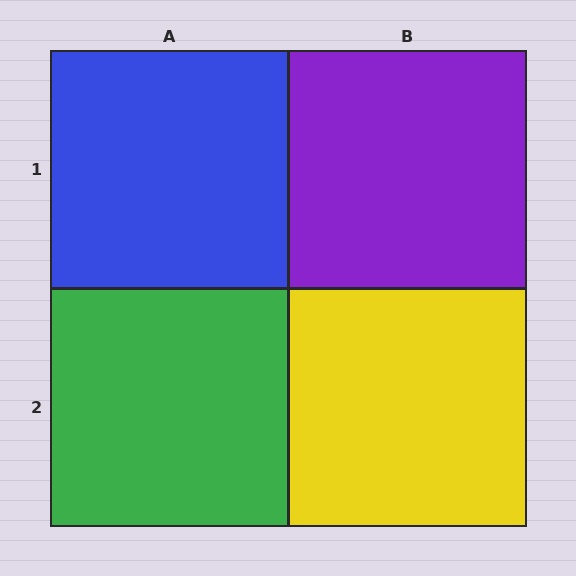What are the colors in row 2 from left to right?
Green, yellow.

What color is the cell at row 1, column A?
Blue.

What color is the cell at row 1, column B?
Purple.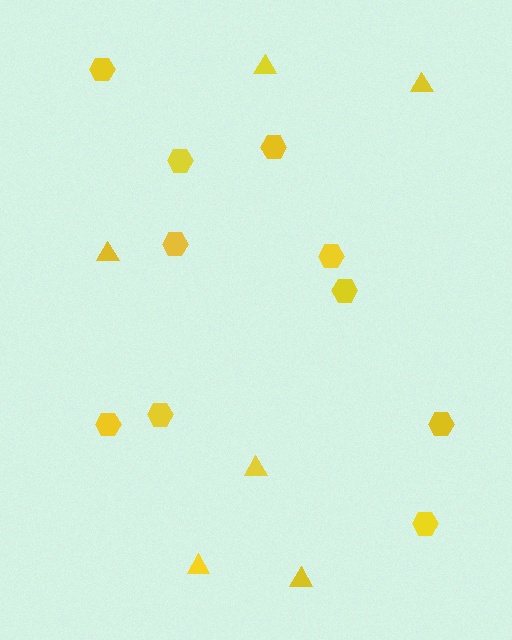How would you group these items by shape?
There are 2 groups: one group of triangles (6) and one group of hexagons (10).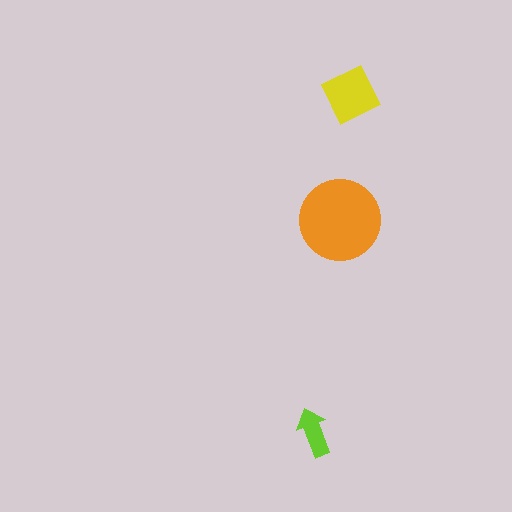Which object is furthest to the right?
The yellow diamond is rightmost.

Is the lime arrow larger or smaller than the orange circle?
Smaller.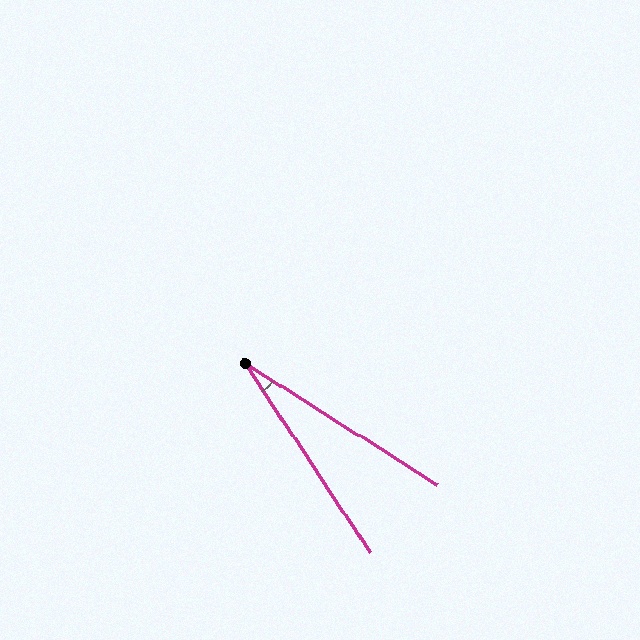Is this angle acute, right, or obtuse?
It is acute.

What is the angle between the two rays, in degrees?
Approximately 24 degrees.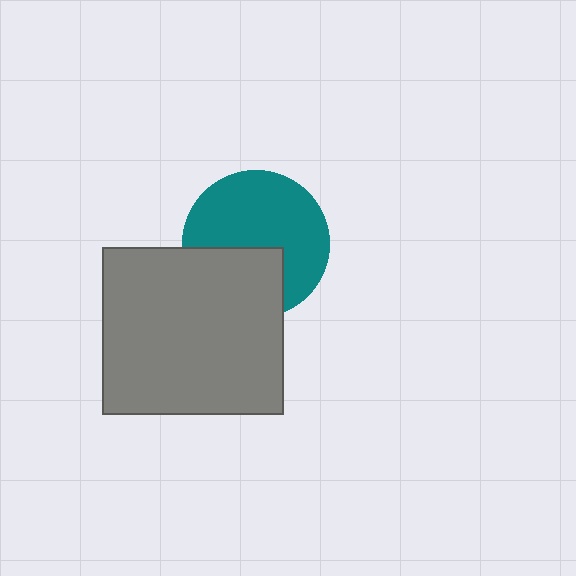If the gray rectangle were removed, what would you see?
You would see the complete teal circle.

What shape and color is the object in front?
The object in front is a gray rectangle.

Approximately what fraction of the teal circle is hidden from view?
Roughly 35% of the teal circle is hidden behind the gray rectangle.